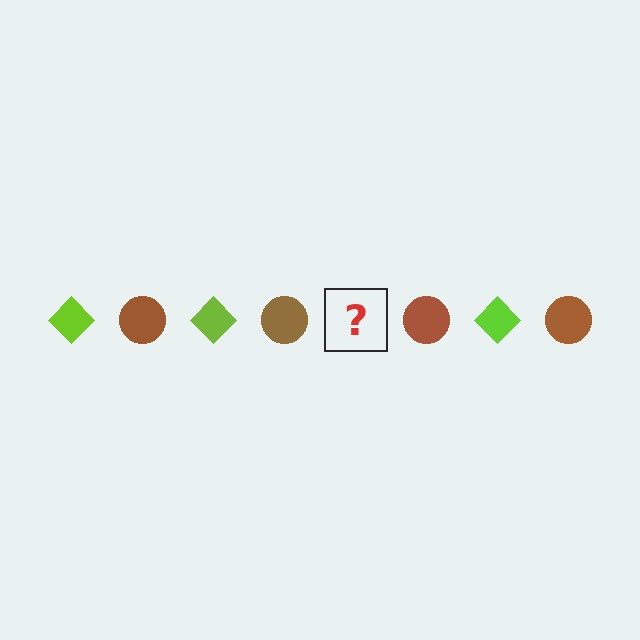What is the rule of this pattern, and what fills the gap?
The rule is that the pattern alternates between lime diamond and brown circle. The gap should be filled with a lime diamond.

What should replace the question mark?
The question mark should be replaced with a lime diamond.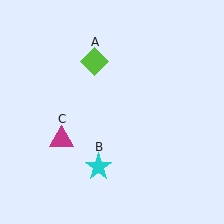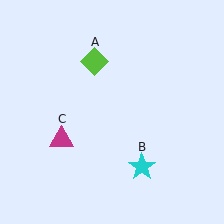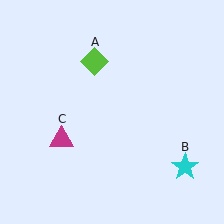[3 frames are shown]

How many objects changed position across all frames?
1 object changed position: cyan star (object B).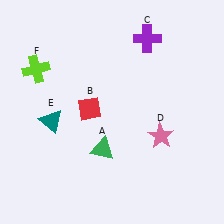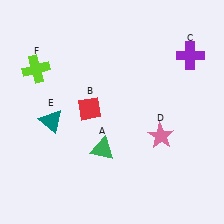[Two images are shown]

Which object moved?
The purple cross (C) moved right.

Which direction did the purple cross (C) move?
The purple cross (C) moved right.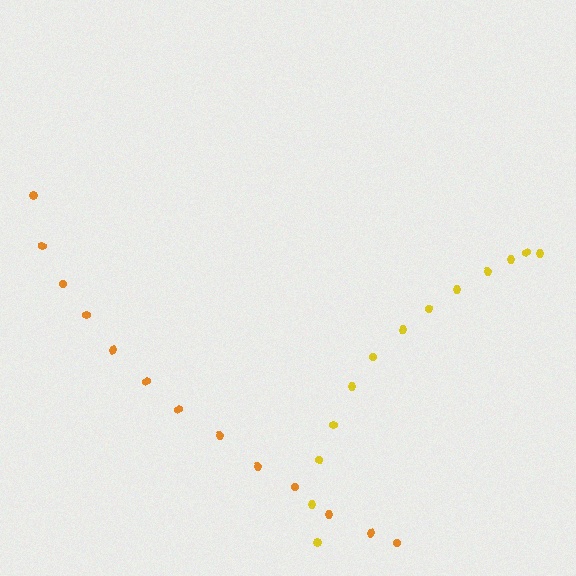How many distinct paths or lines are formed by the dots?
There are 2 distinct paths.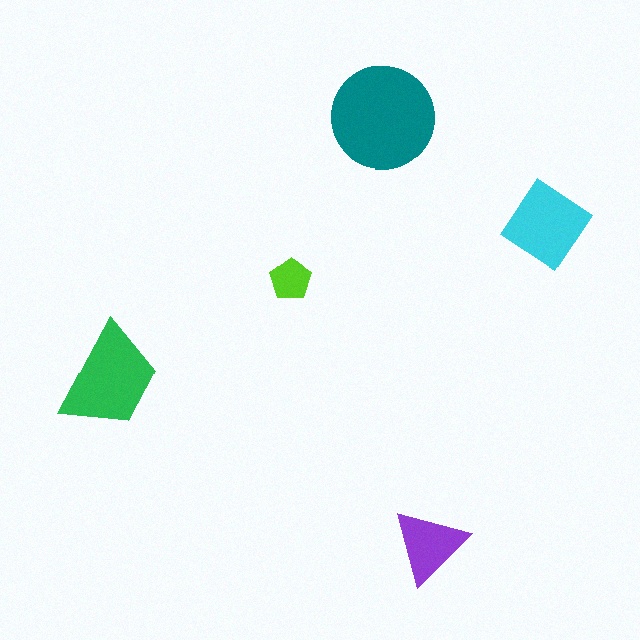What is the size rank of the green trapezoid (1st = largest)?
2nd.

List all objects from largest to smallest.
The teal circle, the green trapezoid, the cyan diamond, the purple triangle, the lime pentagon.